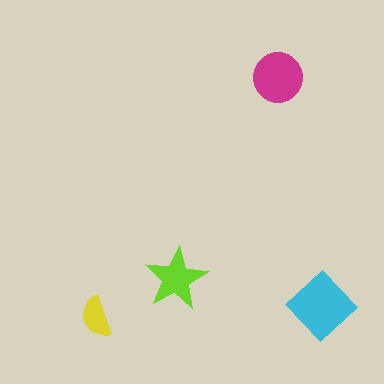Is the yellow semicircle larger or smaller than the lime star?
Smaller.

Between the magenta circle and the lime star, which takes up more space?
The magenta circle.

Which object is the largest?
The cyan diamond.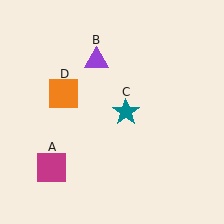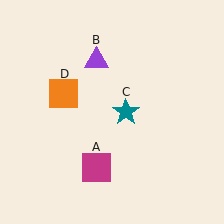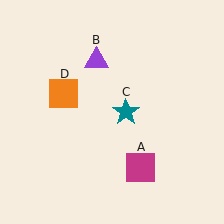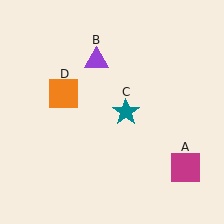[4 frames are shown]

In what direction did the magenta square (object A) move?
The magenta square (object A) moved right.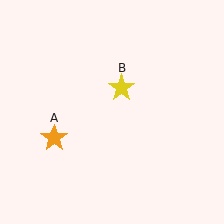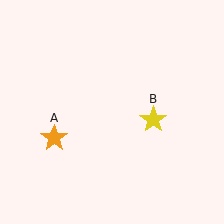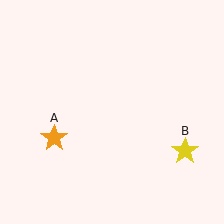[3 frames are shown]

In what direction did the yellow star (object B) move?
The yellow star (object B) moved down and to the right.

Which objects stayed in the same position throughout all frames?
Orange star (object A) remained stationary.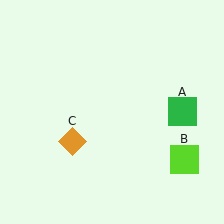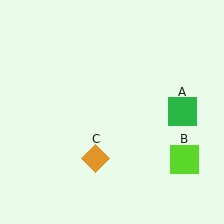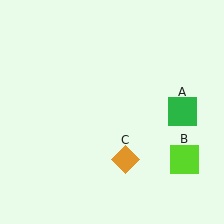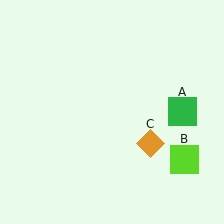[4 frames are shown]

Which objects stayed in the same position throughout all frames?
Green square (object A) and lime square (object B) remained stationary.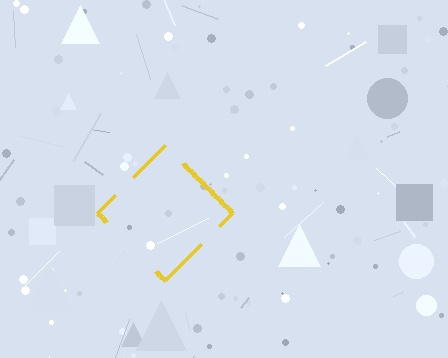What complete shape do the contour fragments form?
The contour fragments form a diamond.